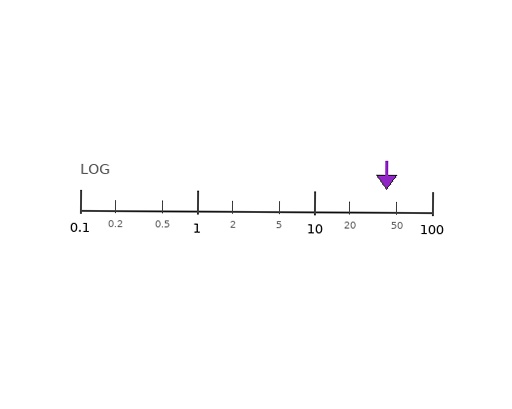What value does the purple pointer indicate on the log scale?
The pointer indicates approximately 41.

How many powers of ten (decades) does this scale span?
The scale spans 3 decades, from 0.1 to 100.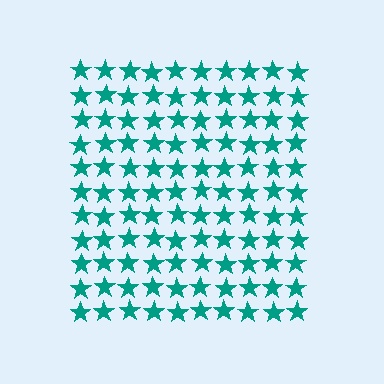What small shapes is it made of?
It is made of small stars.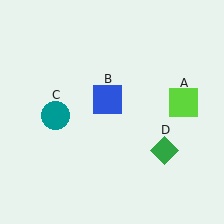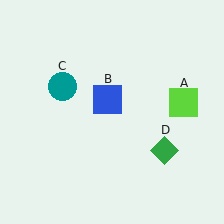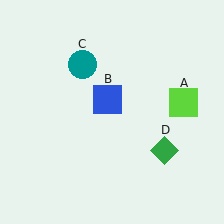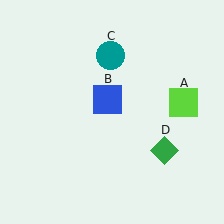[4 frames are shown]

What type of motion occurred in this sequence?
The teal circle (object C) rotated clockwise around the center of the scene.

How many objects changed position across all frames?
1 object changed position: teal circle (object C).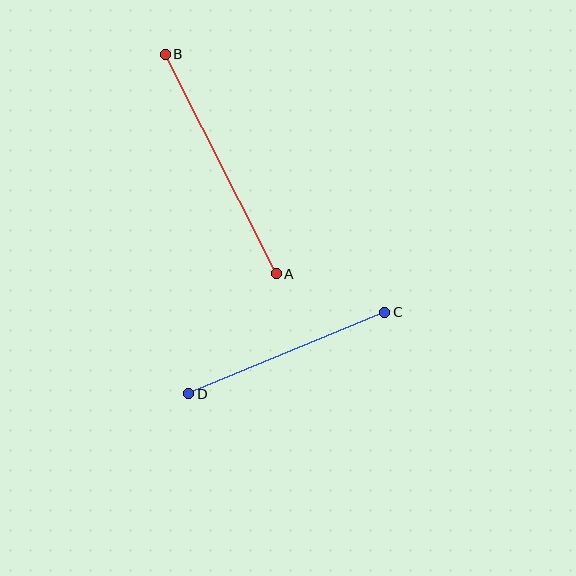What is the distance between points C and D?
The distance is approximately 212 pixels.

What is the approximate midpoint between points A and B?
The midpoint is at approximately (221, 164) pixels.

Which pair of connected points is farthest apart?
Points A and B are farthest apart.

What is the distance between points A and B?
The distance is approximately 246 pixels.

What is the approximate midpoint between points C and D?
The midpoint is at approximately (287, 353) pixels.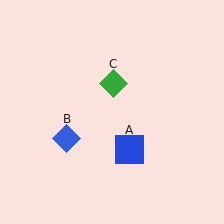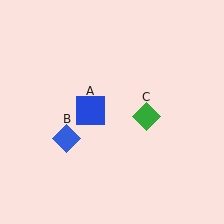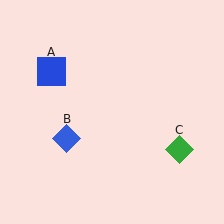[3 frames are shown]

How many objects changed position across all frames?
2 objects changed position: blue square (object A), green diamond (object C).